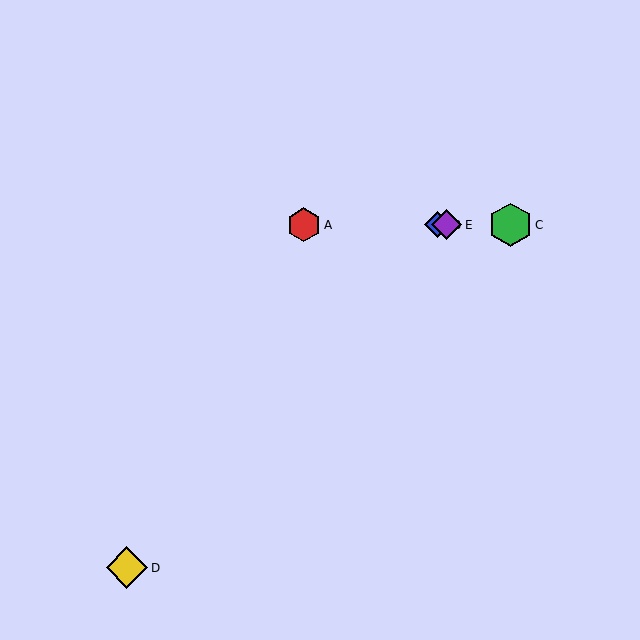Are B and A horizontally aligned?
Yes, both are at y≈225.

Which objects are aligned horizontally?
Objects A, B, C, E are aligned horizontally.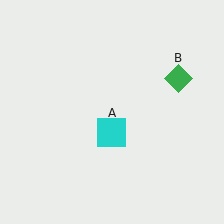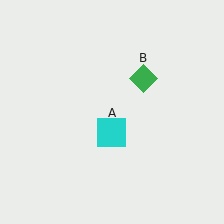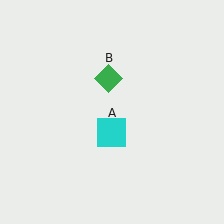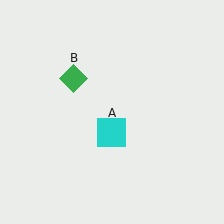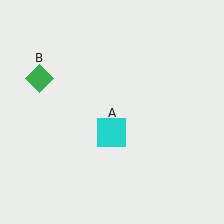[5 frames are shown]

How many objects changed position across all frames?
1 object changed position: green diamond (object B).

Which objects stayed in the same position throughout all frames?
Cyan square (object A) remained stationary.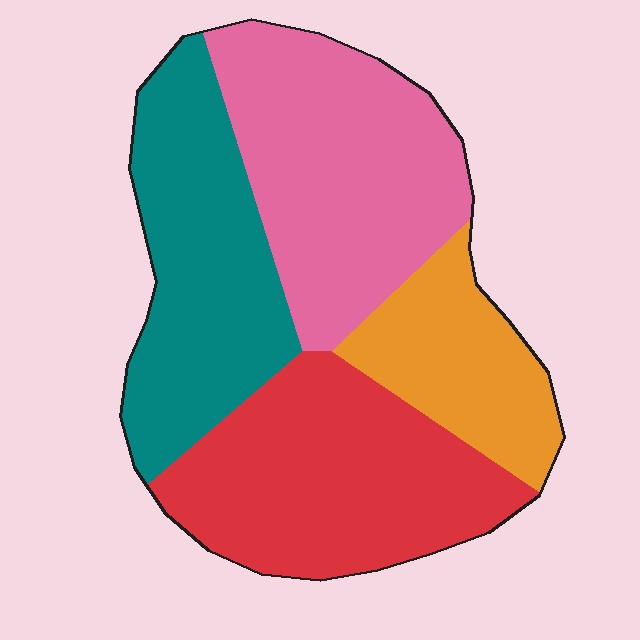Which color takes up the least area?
Orange, at roughly 15%.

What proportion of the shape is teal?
Teal covers around 25% of the shape.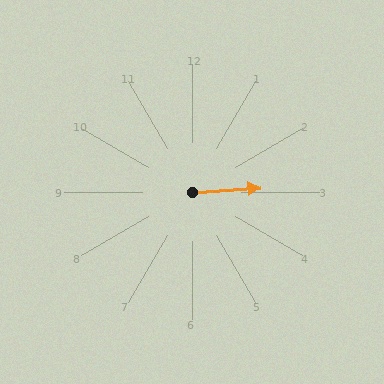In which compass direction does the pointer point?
East.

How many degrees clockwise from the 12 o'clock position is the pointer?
Approximately 86 degrees.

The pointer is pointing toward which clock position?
Roughly 3 o'clock.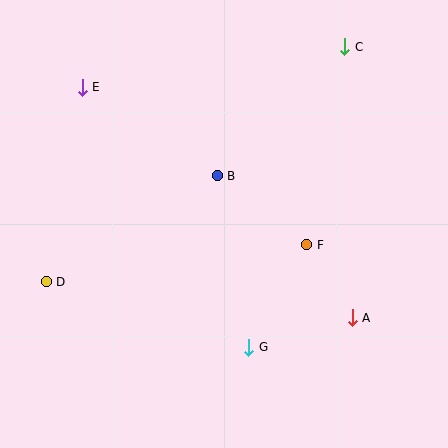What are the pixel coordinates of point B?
Point B is at (217, 176).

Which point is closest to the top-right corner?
Point C is closest to the top-right corner.